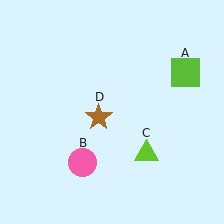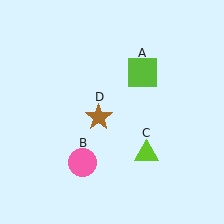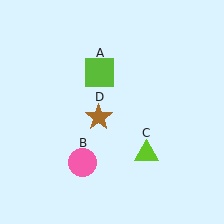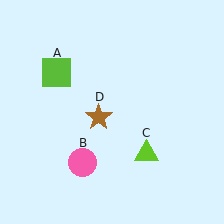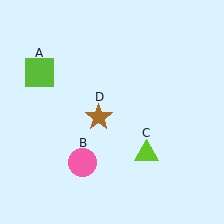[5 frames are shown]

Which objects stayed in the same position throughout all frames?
Pink circle (object B) and lime triangle (object C) and brown star (object D) remained stationary.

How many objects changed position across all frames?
1 object changed position: lime square (object A).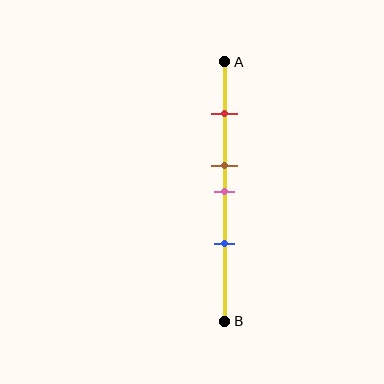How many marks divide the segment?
There are 4 marks dividing the segment.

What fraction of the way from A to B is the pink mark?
The pink mark is approximately 50% (0.5) of the way from A to B.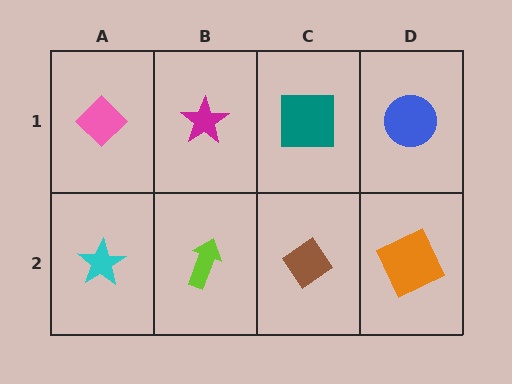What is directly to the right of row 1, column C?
A blue circle.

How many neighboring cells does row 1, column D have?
2.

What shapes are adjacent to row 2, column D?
A blue circle (row 1, column D), a brown diamond (row 2, column C).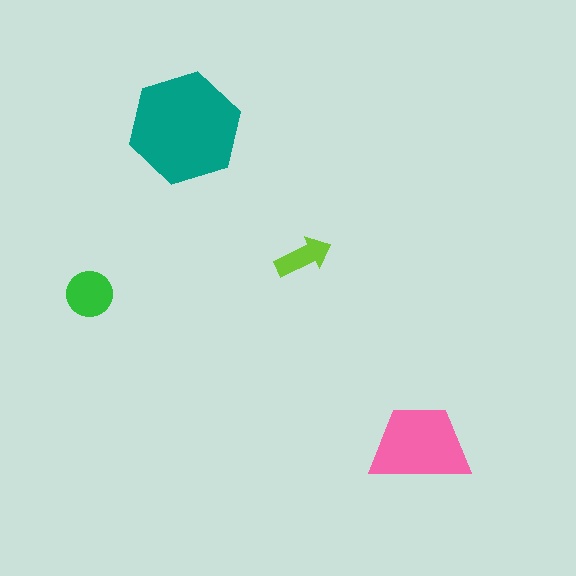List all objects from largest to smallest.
The teal hexagon, the pink trapezoid, the green circle, the lime arrow.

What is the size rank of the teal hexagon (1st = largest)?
1st.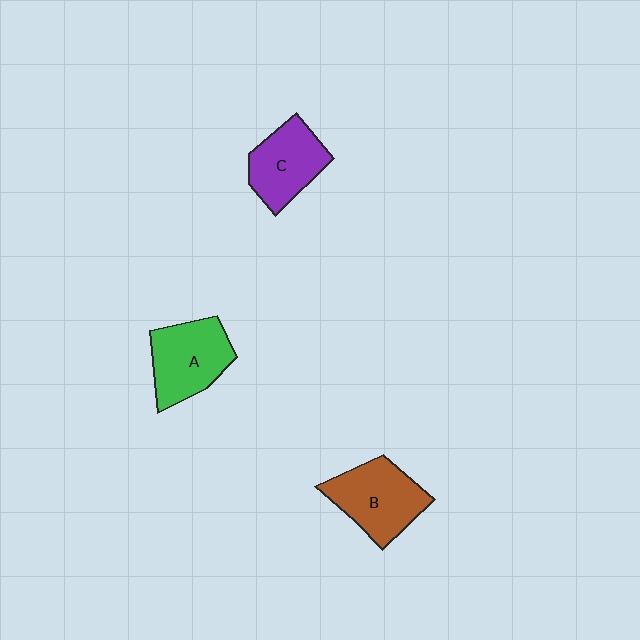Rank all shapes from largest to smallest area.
From largest to smallest: B (brown), A (green), C (purple).